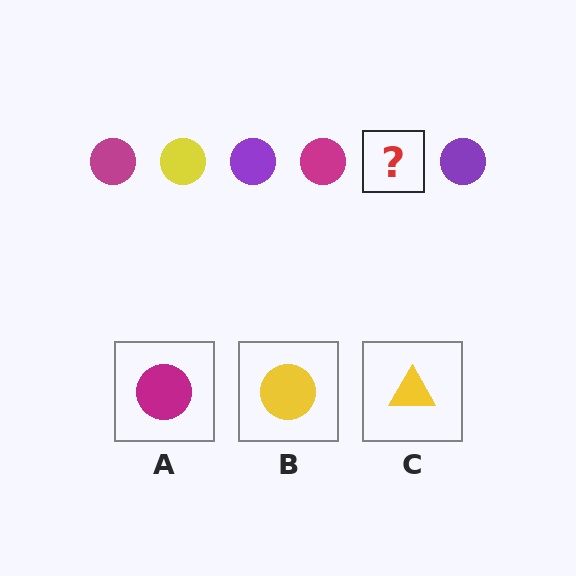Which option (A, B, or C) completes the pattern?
B.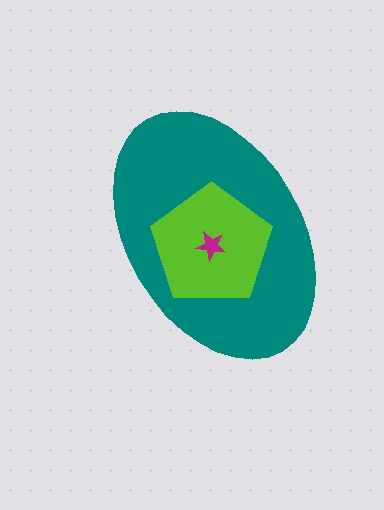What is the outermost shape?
The teal ellipse.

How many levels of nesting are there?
3.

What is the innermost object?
The magenta star.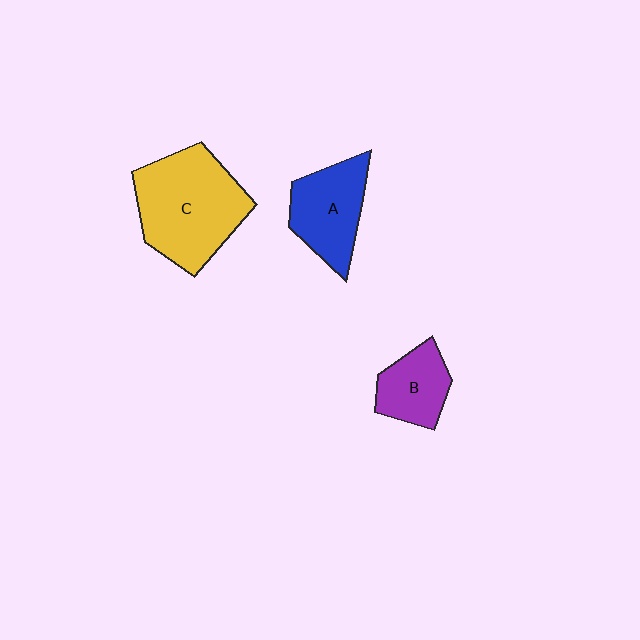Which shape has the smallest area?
Shape B (purple).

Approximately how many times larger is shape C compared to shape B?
Approximately 2.1 times.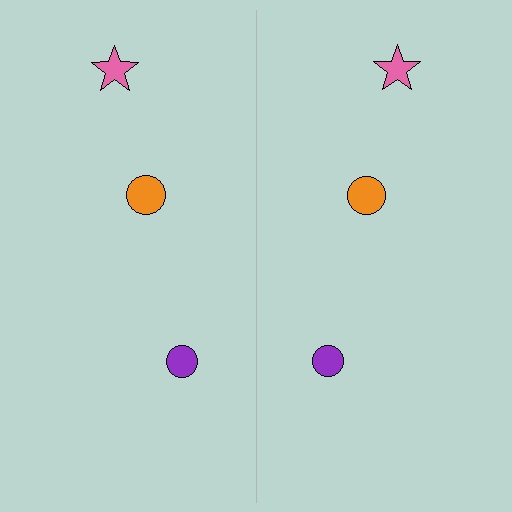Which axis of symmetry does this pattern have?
The pattern has a vertical axis of symmetry running through the center of the image.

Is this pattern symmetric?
Yes, this pattern has bilateral (reflection) symmetry.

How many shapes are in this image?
There are 6 shapes in this image.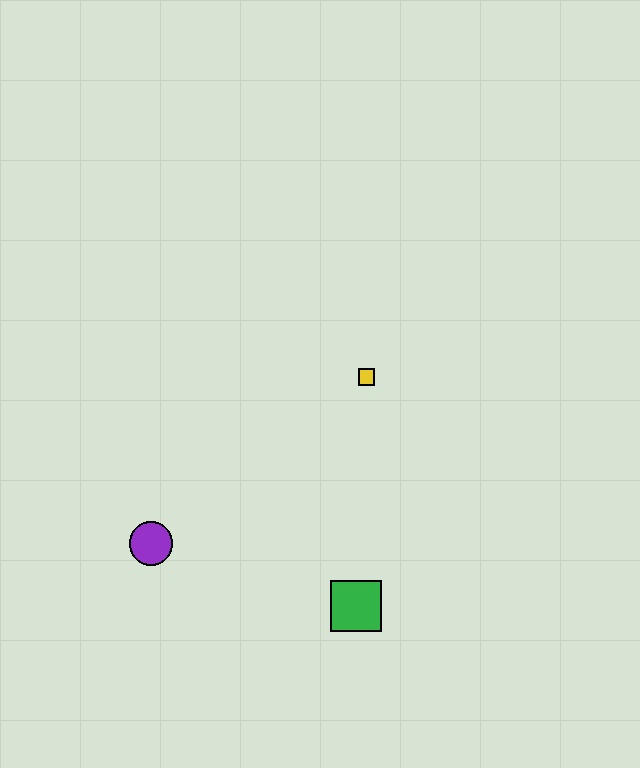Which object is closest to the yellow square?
The green square is closest to the yellow square.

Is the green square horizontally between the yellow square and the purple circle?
Yes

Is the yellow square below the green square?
No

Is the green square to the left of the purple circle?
No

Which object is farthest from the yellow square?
The purple circle is farthest from the yellow square.